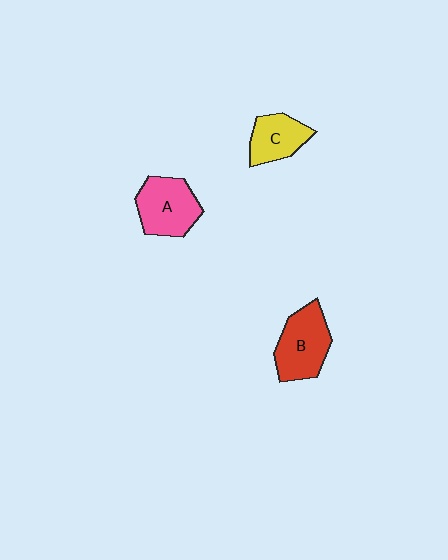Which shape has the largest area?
Shape B (red).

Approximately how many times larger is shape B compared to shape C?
Approximately 1.4 times.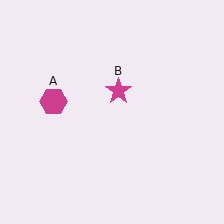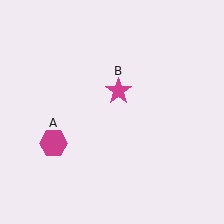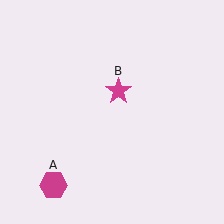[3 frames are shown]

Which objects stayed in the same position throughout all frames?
Magenta star (object B) remained stationary.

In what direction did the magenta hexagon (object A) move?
The magenta hexagon (object A) moved down.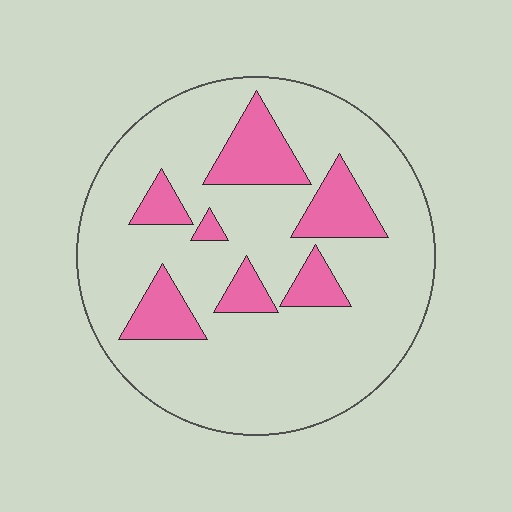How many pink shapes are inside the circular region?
7.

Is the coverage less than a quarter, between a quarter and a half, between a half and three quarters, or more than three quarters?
Less than a quarter.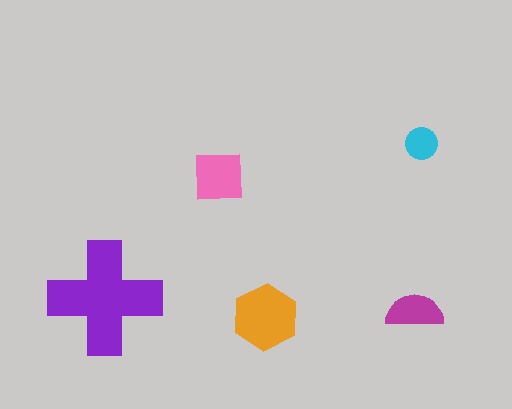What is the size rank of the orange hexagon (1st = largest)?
2nd.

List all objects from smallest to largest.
The cyan circle, the magenta semicircle, the pink square, the orange hexagon, the purple cross.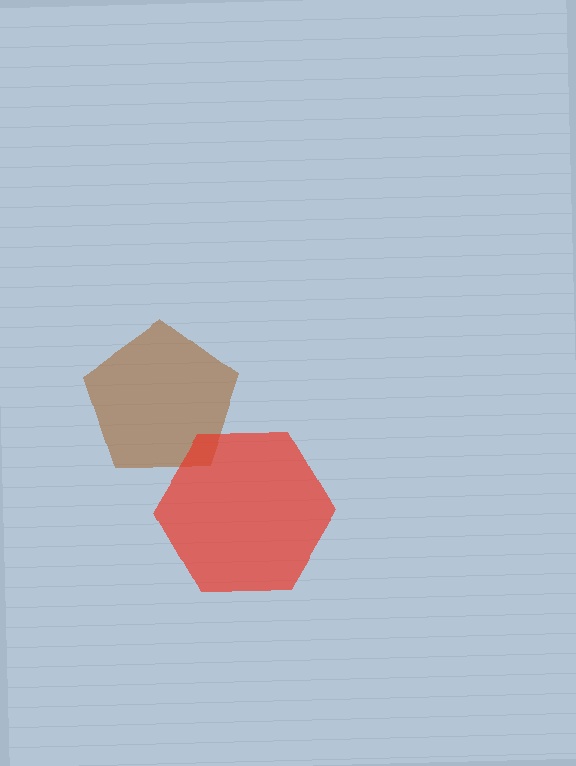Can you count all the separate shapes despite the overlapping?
Yes, there are 2 separate shapes.